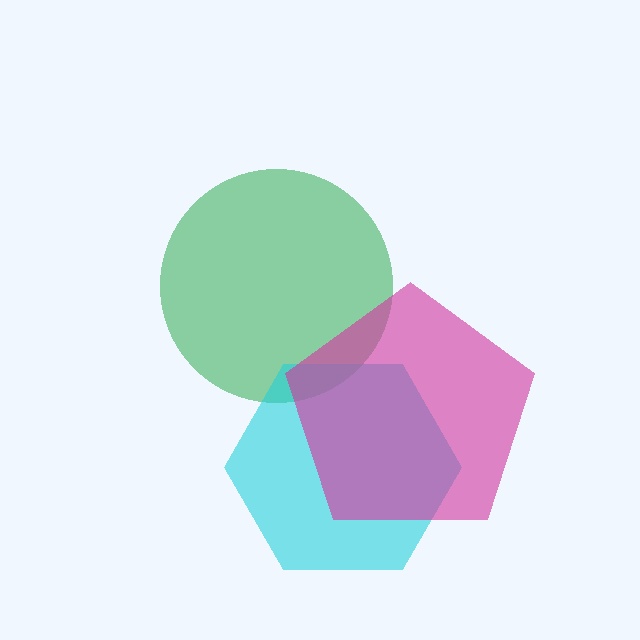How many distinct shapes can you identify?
There are 3 distinct shapes: a green circle, a cyan hexagon, a magenta pentagon.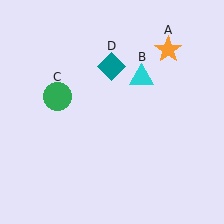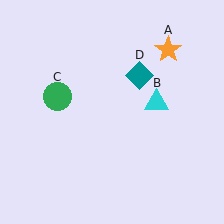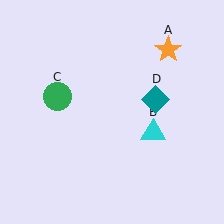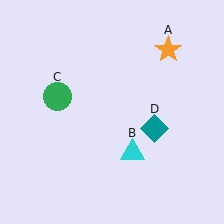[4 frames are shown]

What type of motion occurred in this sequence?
The cyan triangle (object B), teal diamond (object D) rotated clockwise around the center of the scene.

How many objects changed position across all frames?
2 objects changed position: cyan triangle (object B), teal diamond (object D).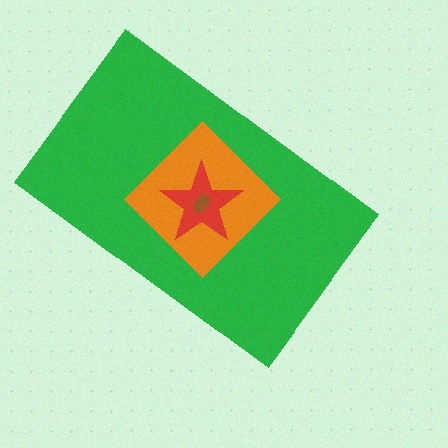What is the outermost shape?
The green rectangle.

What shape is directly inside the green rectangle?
The orange diamond.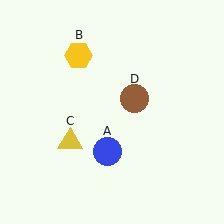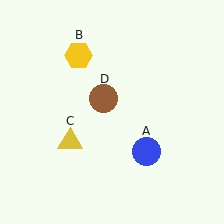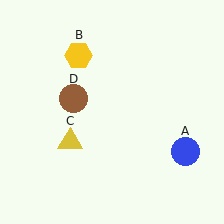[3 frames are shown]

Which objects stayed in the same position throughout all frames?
Yellow hexagon (object B) and yellow triangle (object C) remained stationary.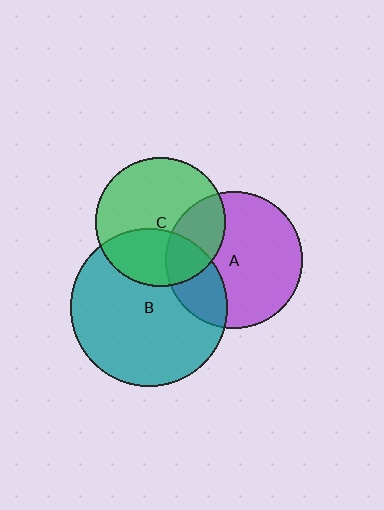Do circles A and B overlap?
Yes.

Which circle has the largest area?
Circle B (teal).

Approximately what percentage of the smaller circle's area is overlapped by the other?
Approximately 25%.